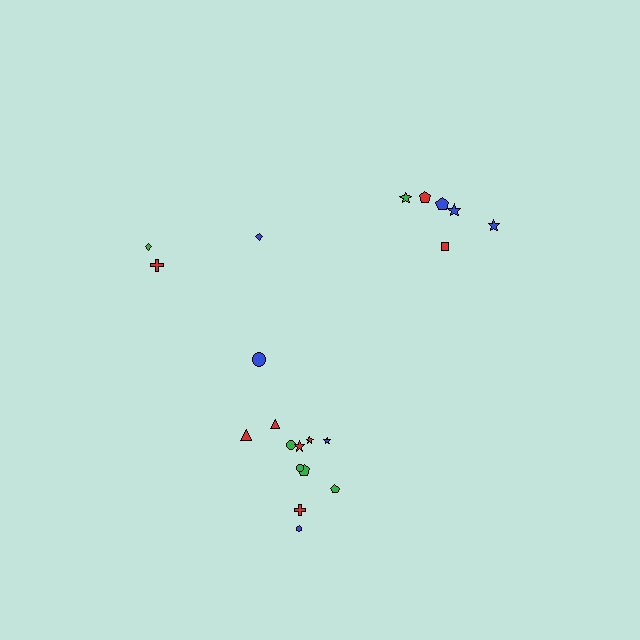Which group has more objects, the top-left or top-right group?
The top-right group.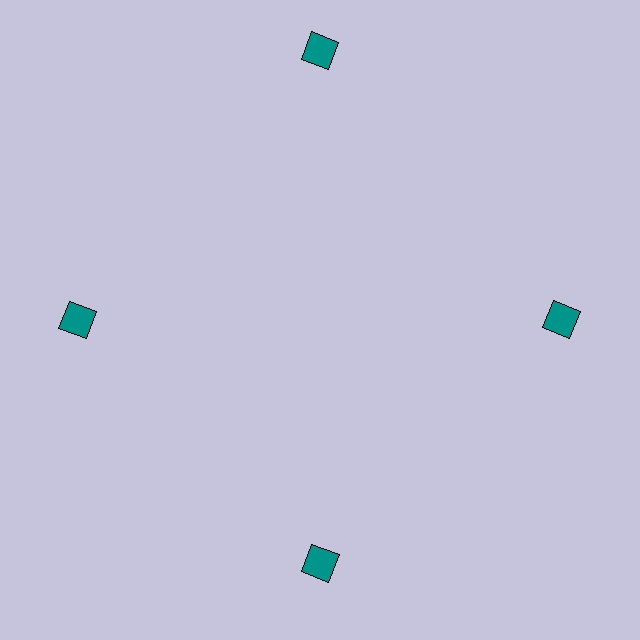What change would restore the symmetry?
The symmetry would be restored by moving it inward, back onto the ring so that all 4 diamonds sit at equal angles and equal distance from the center.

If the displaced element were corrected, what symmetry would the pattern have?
It would have 4-fold rotational symmetry — the pattern would map onto itself every 90 degrees.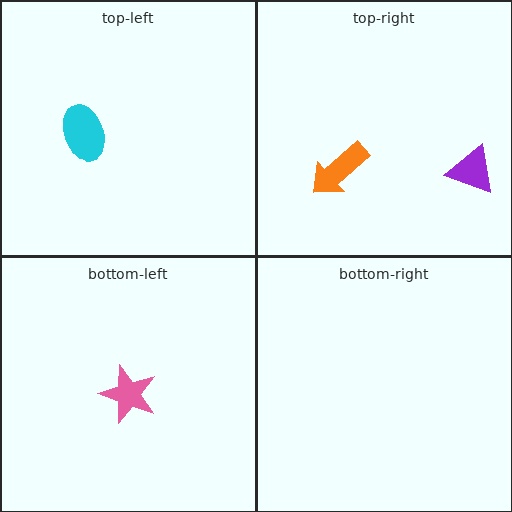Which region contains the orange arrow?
The top-right region.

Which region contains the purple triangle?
The top-right region.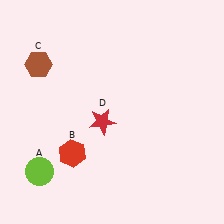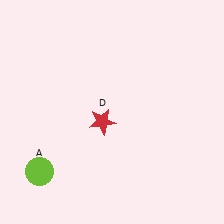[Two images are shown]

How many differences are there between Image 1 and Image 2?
There are 2 differences between the two images.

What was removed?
The red hexagon (B), the brown hexagon (C) were removed in Image 2.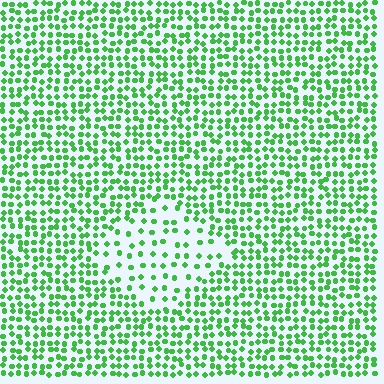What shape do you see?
I see a diamond.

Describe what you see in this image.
The image contains small green elements arranged at two different densities. A diamond-shaped region is visible where the elements are less densely packed than the surrounding area.